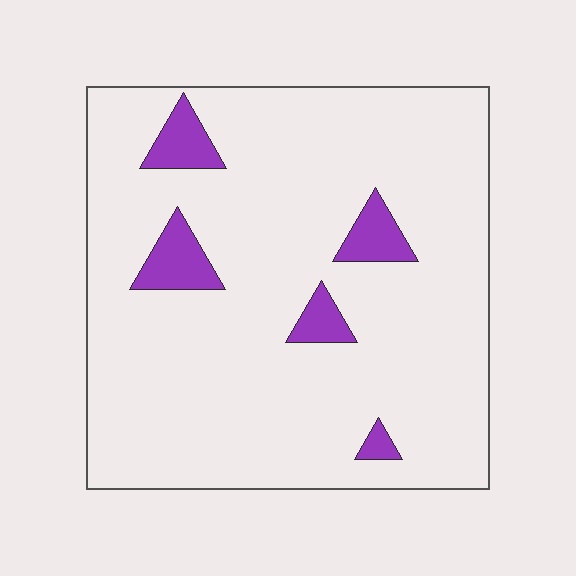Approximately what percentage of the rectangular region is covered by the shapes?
Approximately 10%.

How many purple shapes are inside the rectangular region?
5.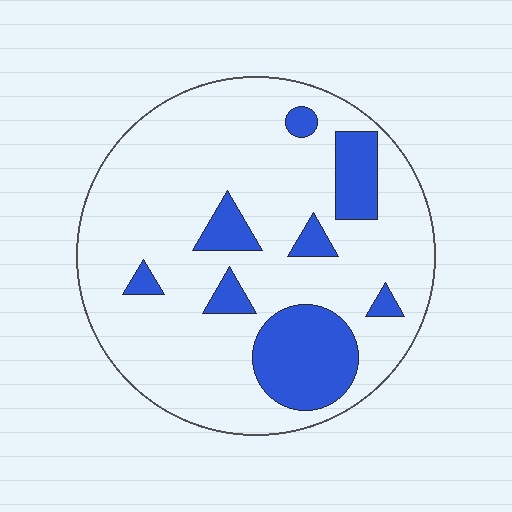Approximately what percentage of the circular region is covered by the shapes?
Approximately 20%.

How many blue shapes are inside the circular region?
8.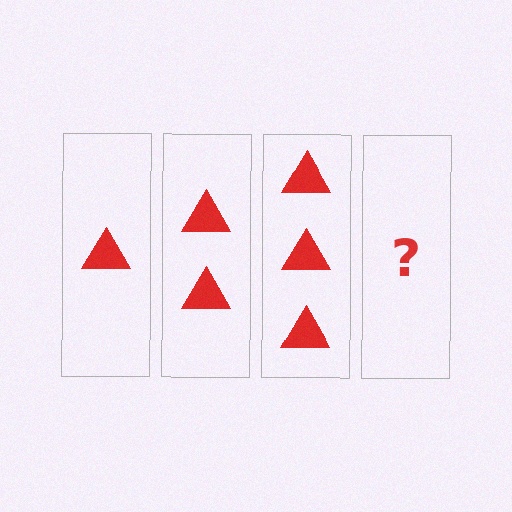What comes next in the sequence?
The next element should be 4 triangles.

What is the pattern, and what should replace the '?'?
The pattern is that each step adds one more triangle. The '?' should be 4 triangles.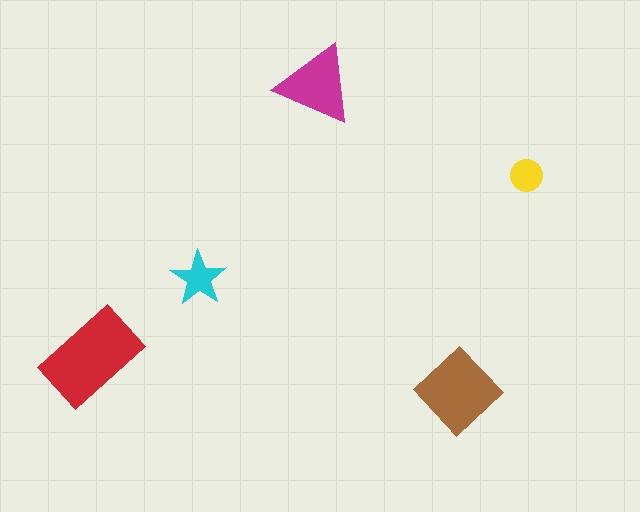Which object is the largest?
The red rectangle.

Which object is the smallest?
The yellow circle.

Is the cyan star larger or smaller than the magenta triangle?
Smaller.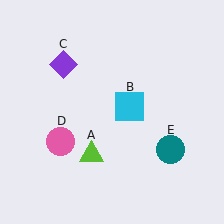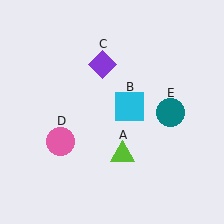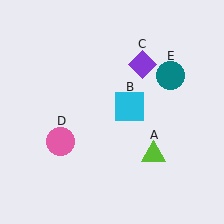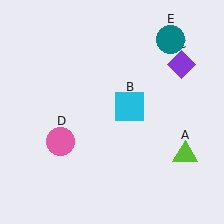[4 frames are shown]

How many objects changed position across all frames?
3 objects changed position: lime triangle (object A), purple diamond (object C), teal circle (object E).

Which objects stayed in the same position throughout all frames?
Cyan square (object B) and pink circle (object D) remained stationary.